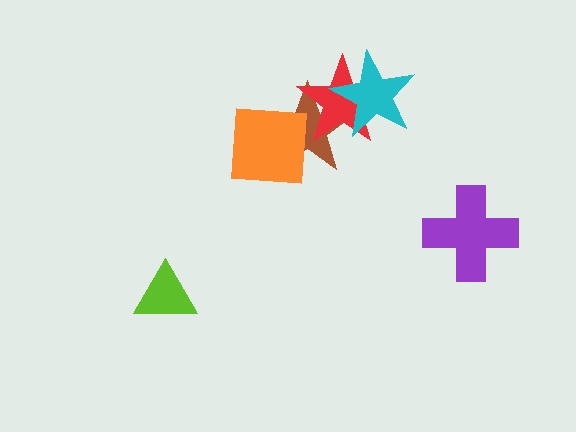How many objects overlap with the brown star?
3 objects overlap with the brown star.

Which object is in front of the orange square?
The red star is in front of the orange square.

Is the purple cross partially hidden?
No, no other shape covers it.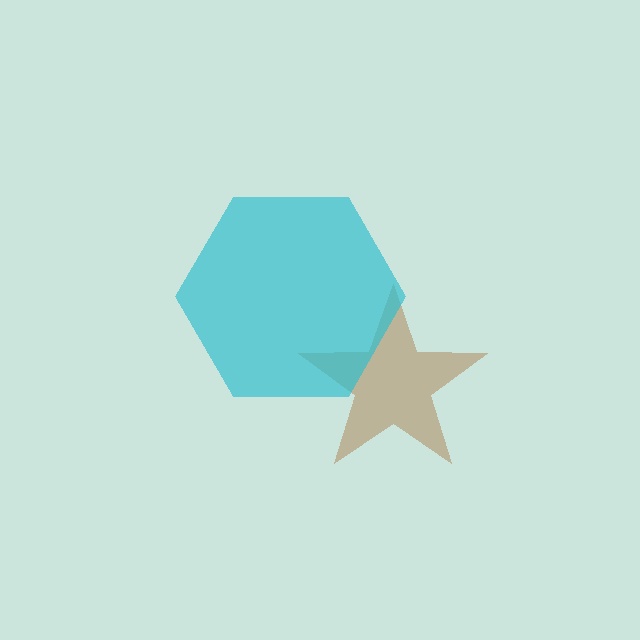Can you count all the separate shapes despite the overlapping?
Yes, there are 2 separate shapes.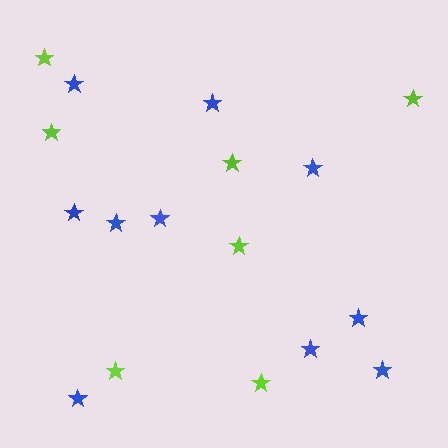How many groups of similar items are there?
There are 2 groups: one group of lime stars (7) and one group of blue stars (10).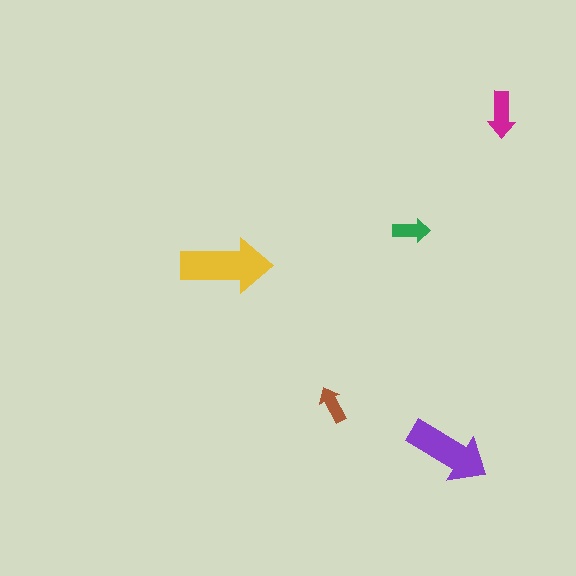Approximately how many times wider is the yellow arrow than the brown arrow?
About 2.5 times wider.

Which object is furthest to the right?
The magenta arrow is rightmost.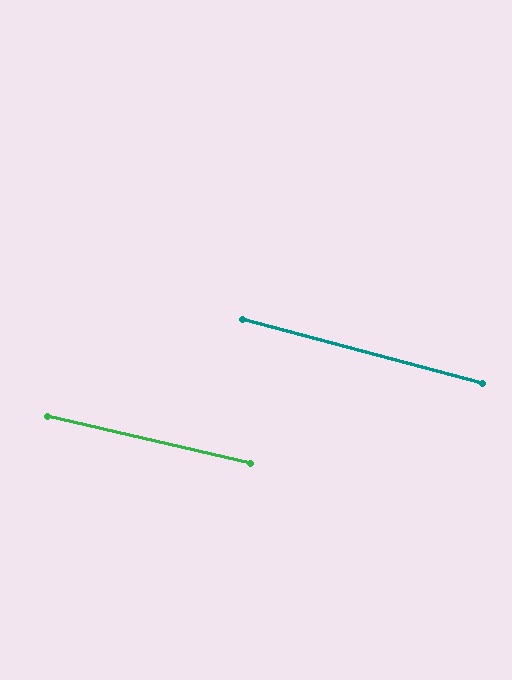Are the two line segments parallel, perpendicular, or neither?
Parallel — their directions differ by only 1.9°.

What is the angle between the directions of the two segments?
Approximately 2 degrees.